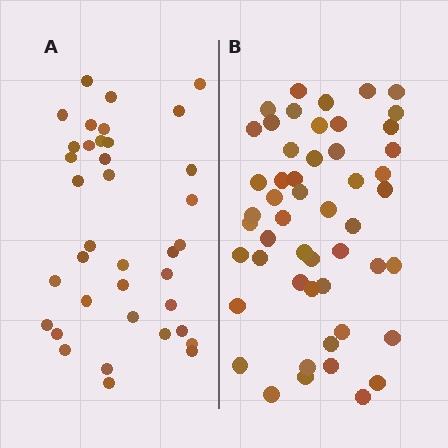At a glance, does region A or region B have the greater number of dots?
Region B (the right region) has more dots.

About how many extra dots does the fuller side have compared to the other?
Region B has approximately 15 more dots than region A.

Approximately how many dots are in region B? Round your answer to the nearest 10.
About 50 dots. (The exact count is 51, which rounds to 50.)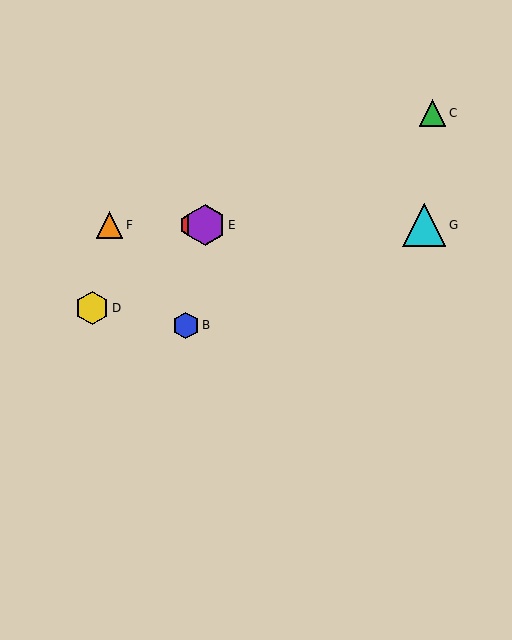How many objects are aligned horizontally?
4 objects (A, E, F, G) are aligned horizontally.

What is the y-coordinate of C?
Object C is at y≈113.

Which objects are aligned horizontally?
Objects A, E, F, G are aligned horizontally.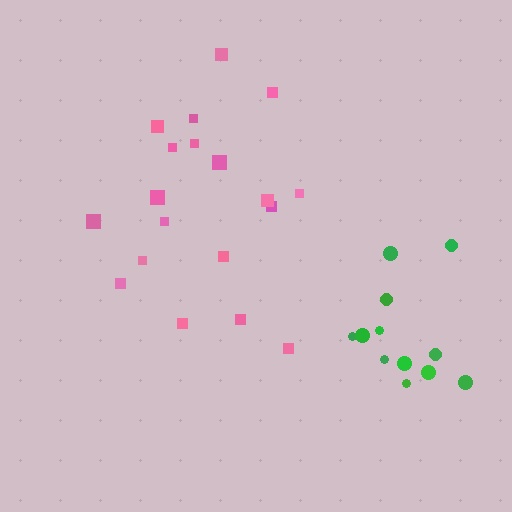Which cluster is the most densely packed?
Pink.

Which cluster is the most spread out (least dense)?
Green.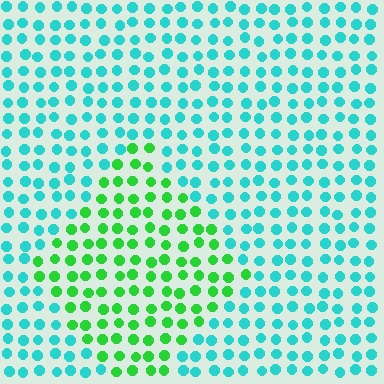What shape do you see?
I see a diamond.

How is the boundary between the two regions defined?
The boundary is defined purely by a slight shift in hue (about 52 degrees). Spacing, size, and orientation are identical on both sides.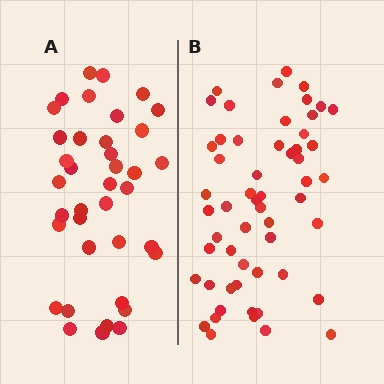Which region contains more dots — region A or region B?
Region B (the right region) has more dots.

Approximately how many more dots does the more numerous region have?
Region B has approximately 20 more dots than region A.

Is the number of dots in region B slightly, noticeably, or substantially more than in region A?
Region B has substantially more. The ratio is roughly 1.5 to 1.